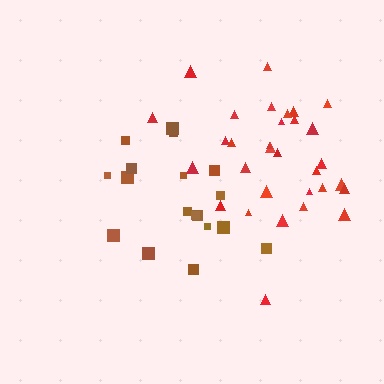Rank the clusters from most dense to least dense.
brown, red.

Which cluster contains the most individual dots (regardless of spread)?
Red (31).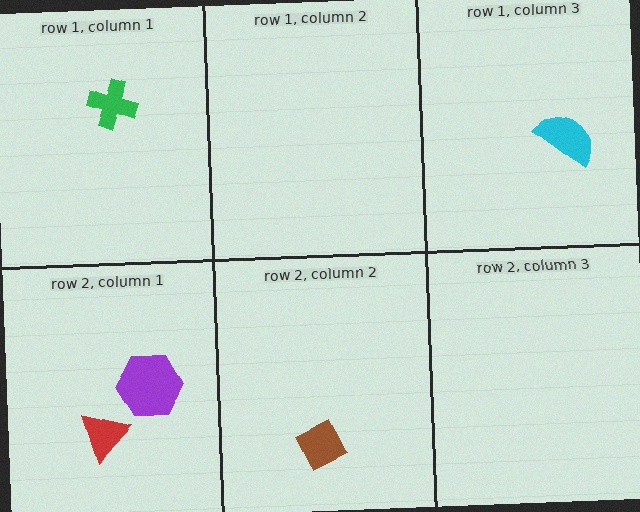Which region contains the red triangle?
The row 2, column 1 region.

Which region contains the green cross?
The row 1, column 1 region.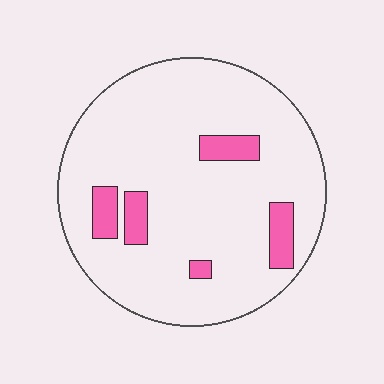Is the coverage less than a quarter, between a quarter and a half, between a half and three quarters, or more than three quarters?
Less than a quarter.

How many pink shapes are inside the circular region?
5.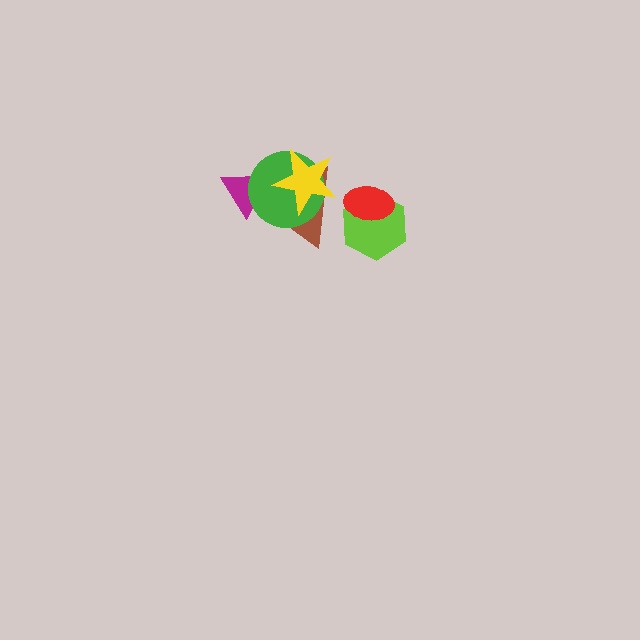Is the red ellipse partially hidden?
No, no other shape covers it.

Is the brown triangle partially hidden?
Yes, it is partially covered by another shape.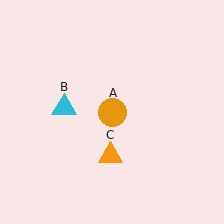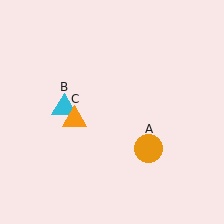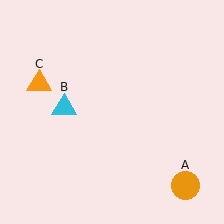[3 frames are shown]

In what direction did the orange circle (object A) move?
The orange circle (object A) moved down and to the right.